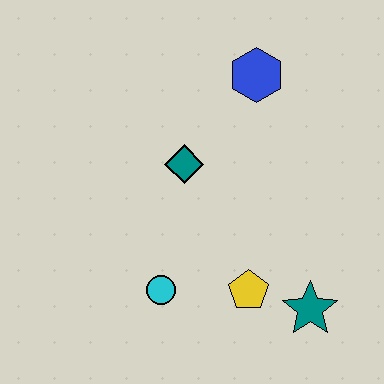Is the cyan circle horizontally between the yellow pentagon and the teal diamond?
No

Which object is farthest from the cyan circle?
The blue hexagon is farthest from the cyan circle.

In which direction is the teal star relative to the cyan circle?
The teal star is to the right of the cyan circle.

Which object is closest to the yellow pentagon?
The teal star is closest to the yellow pentagon.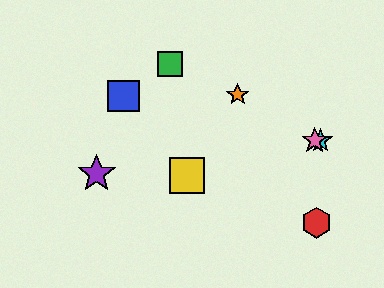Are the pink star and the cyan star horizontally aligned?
Yes, both are at y≈141.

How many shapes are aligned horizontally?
2 shapes (the cyan star, the pink star) are aligned horizontally.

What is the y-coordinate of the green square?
The green square is at y≈64.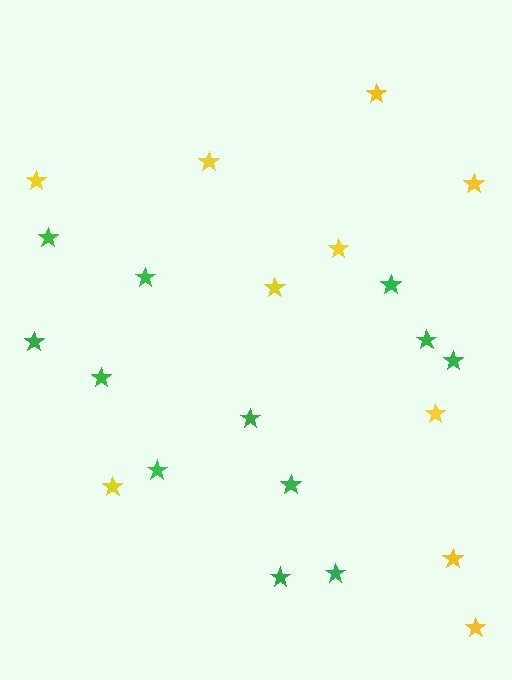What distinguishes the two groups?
There are 2 groups: one group of yellow stars (10) and one group of green stars (12).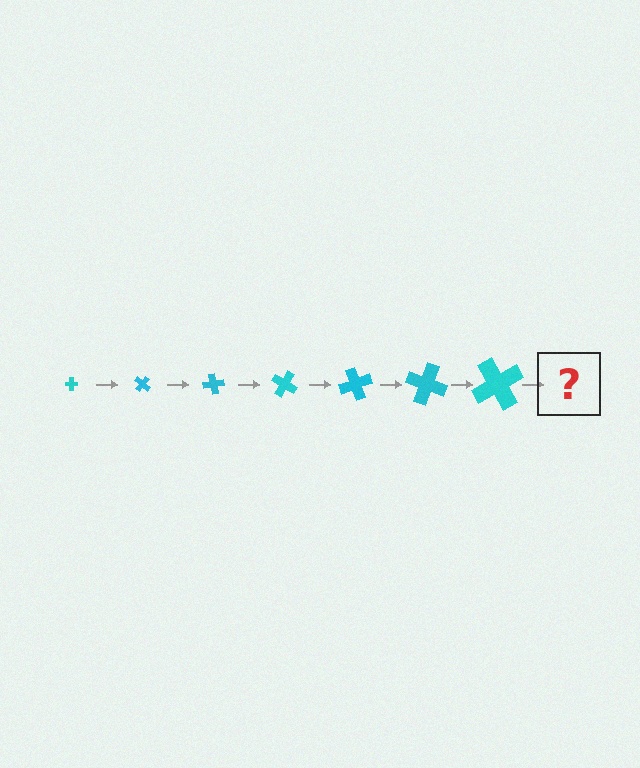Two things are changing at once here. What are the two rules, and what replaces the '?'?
The two rules are that the cross grows larger each step and it rotates 40 degrees each step. The '?' should be a cross, larger than the previous one and rotated 280 degrees from the start.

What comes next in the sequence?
The next element should be a cross, larger than the previous one and rotated 280 degrees from the start.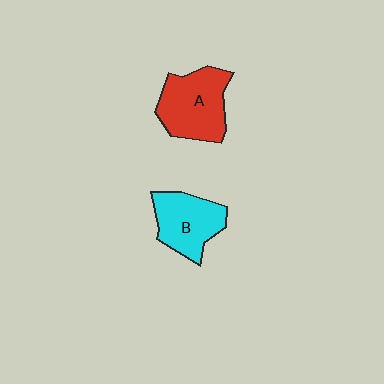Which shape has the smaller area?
Shape B (cyan).